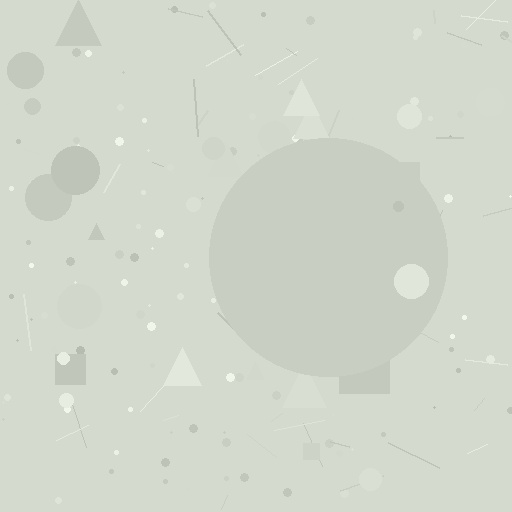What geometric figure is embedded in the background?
A circle is embedded in the background.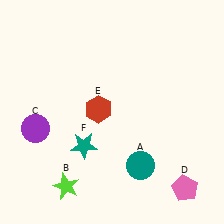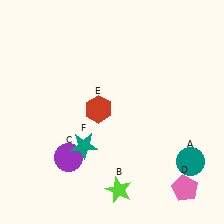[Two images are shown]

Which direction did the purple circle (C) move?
The purple circle (C) moved right.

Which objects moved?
The objects that moved are: the teal circle (A), the lime star (B), the purple circle (C).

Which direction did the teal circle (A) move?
The teal circle (A) moved right.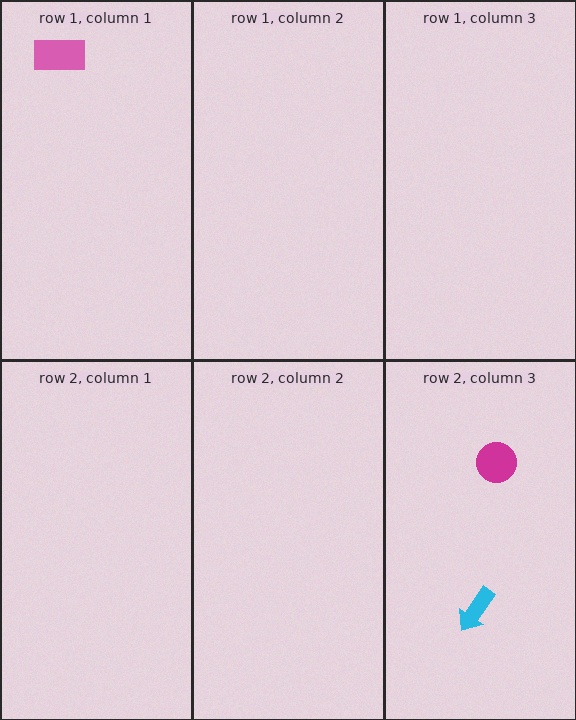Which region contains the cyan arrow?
The row 2, column 3 region.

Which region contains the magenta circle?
The row 2, column 3 region.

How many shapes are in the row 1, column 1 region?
1.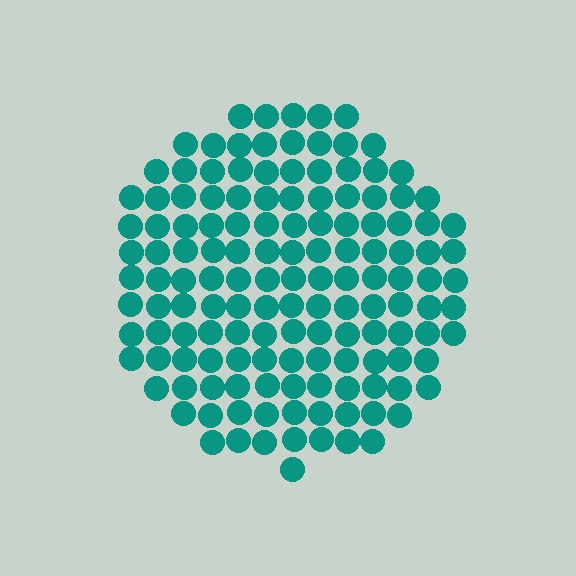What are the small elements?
The small elements are circles.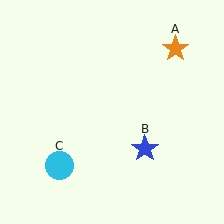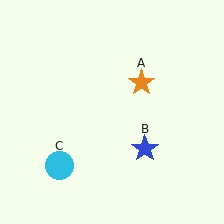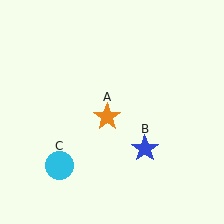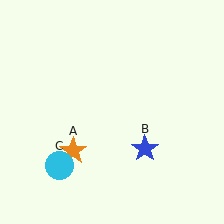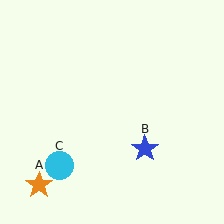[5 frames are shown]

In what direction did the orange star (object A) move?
The orange star (object A) moved down and to the left.